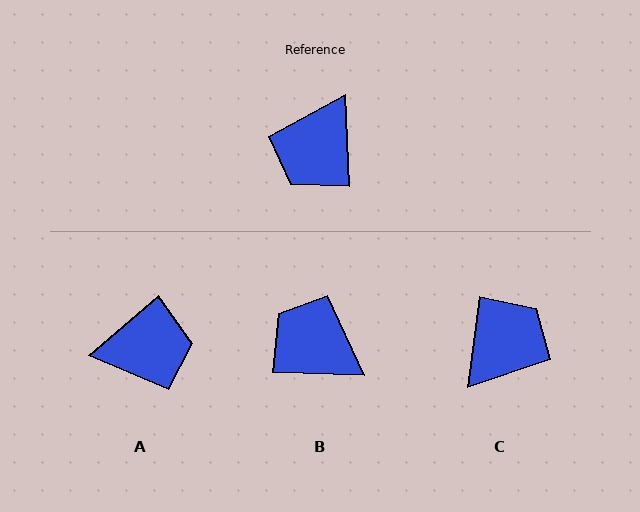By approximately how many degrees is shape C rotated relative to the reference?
Approximately 170 degrees counter-clockwise.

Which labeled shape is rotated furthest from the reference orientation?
C, about 170 degrees away.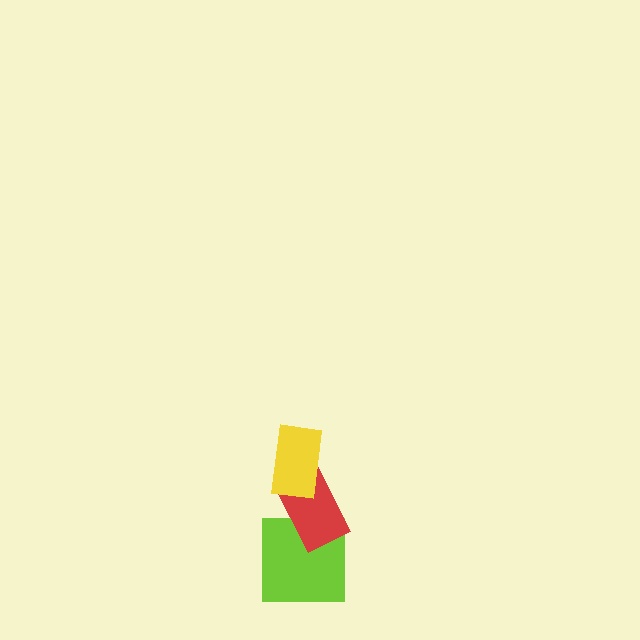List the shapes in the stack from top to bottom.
From top to bottom: the yellow rectangle, the red rectangle, the lime square.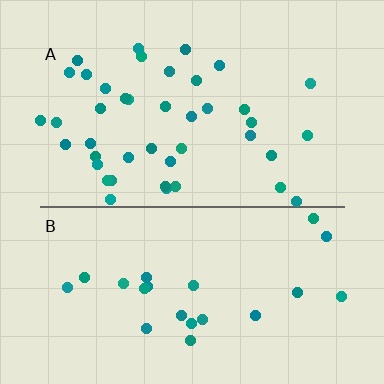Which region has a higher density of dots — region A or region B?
A (the top).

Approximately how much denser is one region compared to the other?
Approximately 1.9× — region A over region B.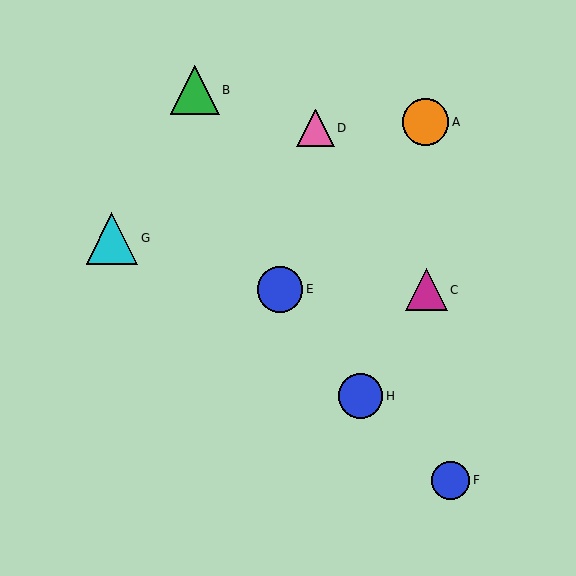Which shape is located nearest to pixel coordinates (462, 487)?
The blue circle (labeled F) at (451, 480) is nearest to that location.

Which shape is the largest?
The cyan triangle (labeled G) is the largest.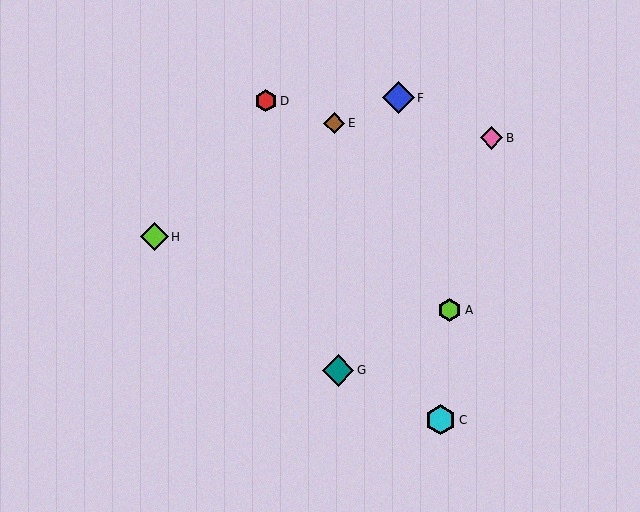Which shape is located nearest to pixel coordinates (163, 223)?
The lime diamond (labeled H) at (154, 237) is nearest to that location.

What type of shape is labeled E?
Shape E is a brown diamond.